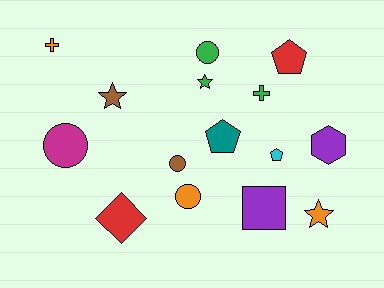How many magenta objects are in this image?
There is 1 magenta object.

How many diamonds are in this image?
There is 1 diamond.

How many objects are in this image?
There are 15 objects.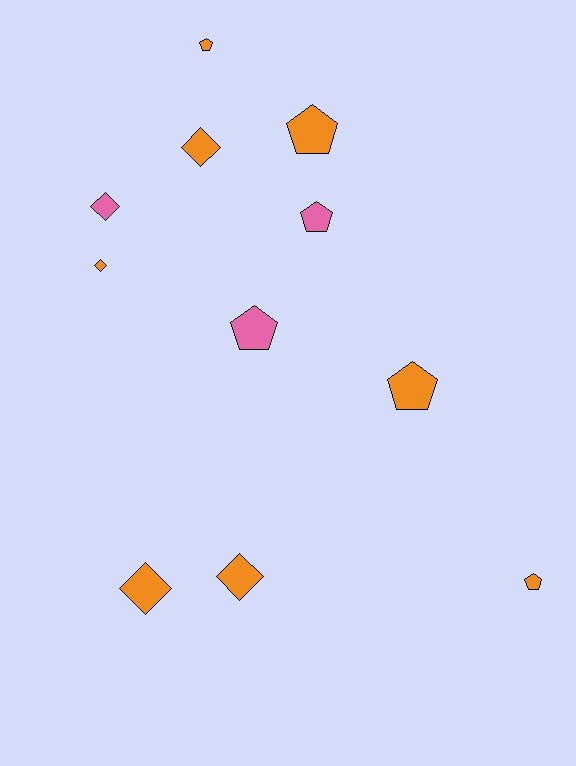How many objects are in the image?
There are 11 objects.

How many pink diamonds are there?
There is 1 pink diamond.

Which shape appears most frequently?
Pentagon, with 6 objects.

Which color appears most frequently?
Orange, with 8 objects.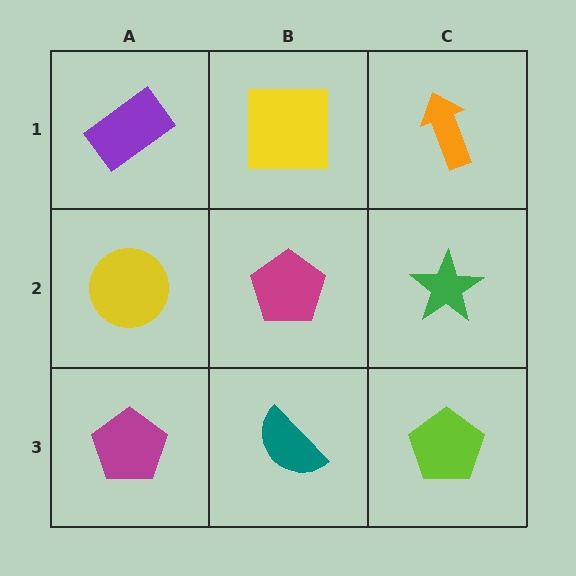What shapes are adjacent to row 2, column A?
A purple rectangle (row 1, column A), a magenta pentagon (row 3, column A), a magenta pentagon (row 2, column B).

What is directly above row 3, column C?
A green star.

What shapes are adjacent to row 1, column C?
A green star (row 2, column C), a yellow square (row 1, column B).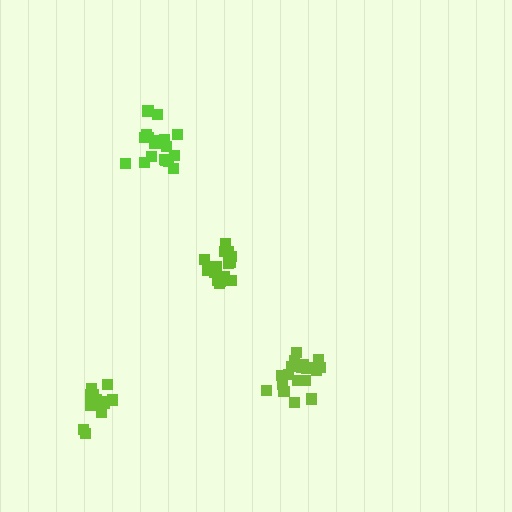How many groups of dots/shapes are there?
There are 4 groups.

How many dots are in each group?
Group 1: 20 dots, Group 2: 16 dots, Group 3: 20 dots, Group 4: 14 dots (70 total).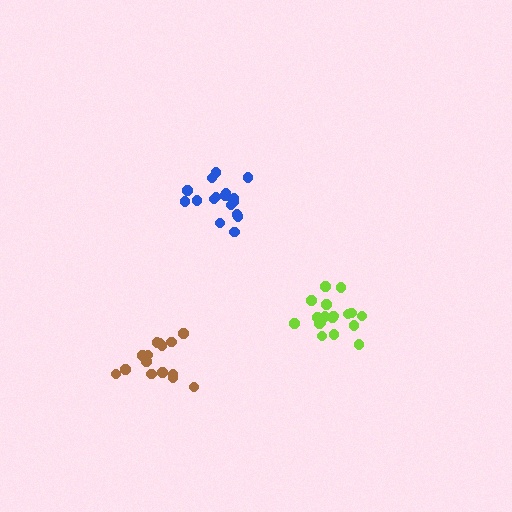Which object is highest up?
The blue cluster is topmost.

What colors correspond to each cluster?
The clusters are colored: blue, lime, brown.